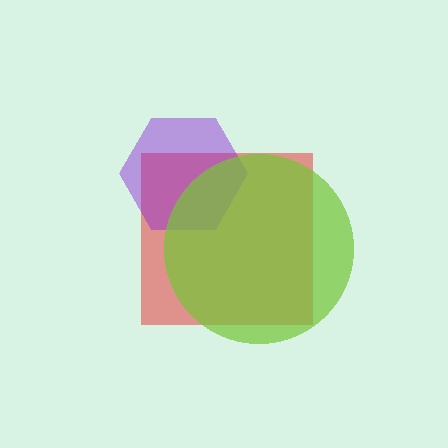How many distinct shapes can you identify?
There are 3 distinct shapes: a red square, a purple hexagon, a lime circle.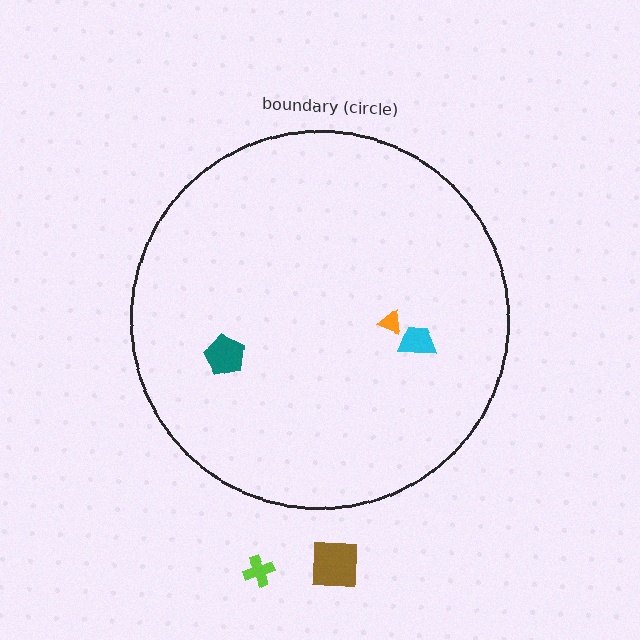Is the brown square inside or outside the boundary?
Outside.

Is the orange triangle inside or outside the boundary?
Inside.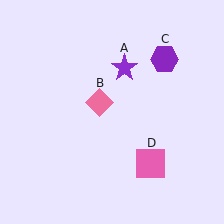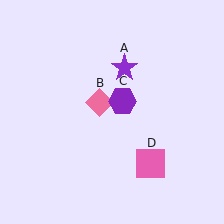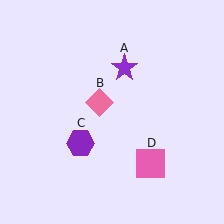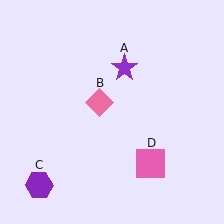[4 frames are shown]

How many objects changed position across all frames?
1 object changed position: purple hexagon (object C).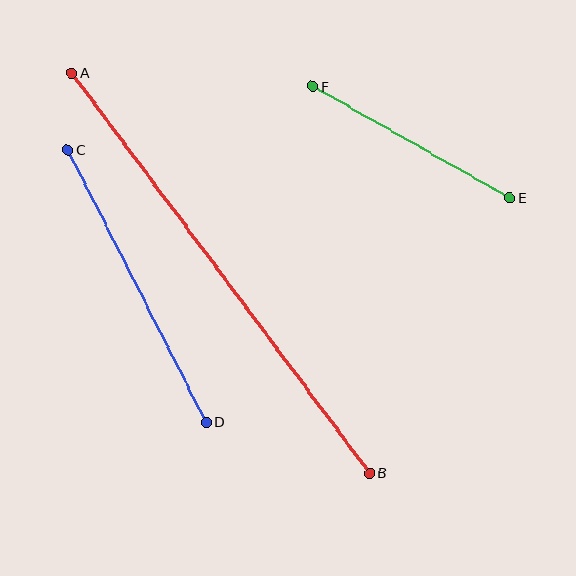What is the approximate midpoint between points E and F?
The midpoint is at approximately (411, 142) pixels.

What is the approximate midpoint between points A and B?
The midpoint is at approximately (221, 273) pixels.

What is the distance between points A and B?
The distance is approximately 499 pixels.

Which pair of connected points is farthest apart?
Points A and B are farthest apart.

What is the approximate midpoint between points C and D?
The midpoint is at approximately (137, 286) pixels.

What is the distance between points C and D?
The distance is approximately 305 pixels.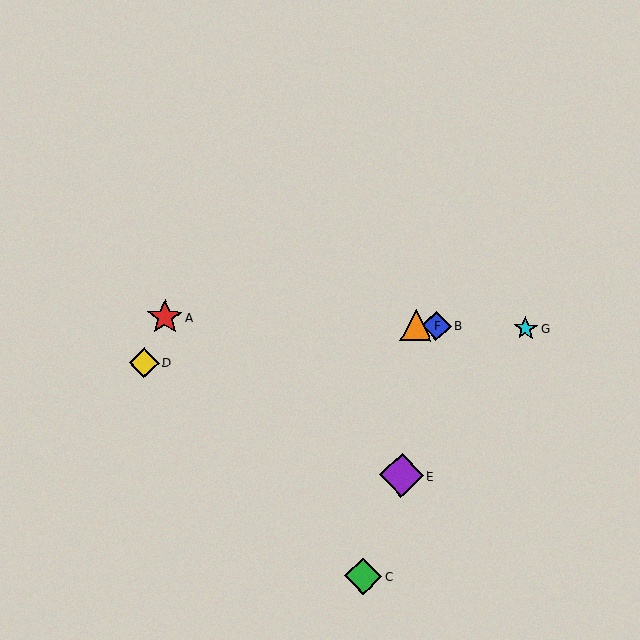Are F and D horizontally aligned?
No, F is at y≈325 and D is at y≈363.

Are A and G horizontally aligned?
Yes, both are at y≈317.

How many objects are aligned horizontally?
4 objects (A, B, F, G) are aligned horizontally.